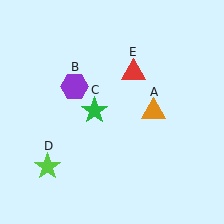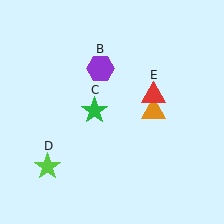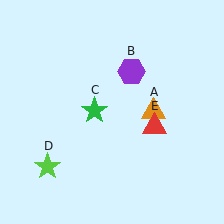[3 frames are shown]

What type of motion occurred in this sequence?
The purple hexagon (object B), red triangle (object E) rotated clockwise around the center of the scene.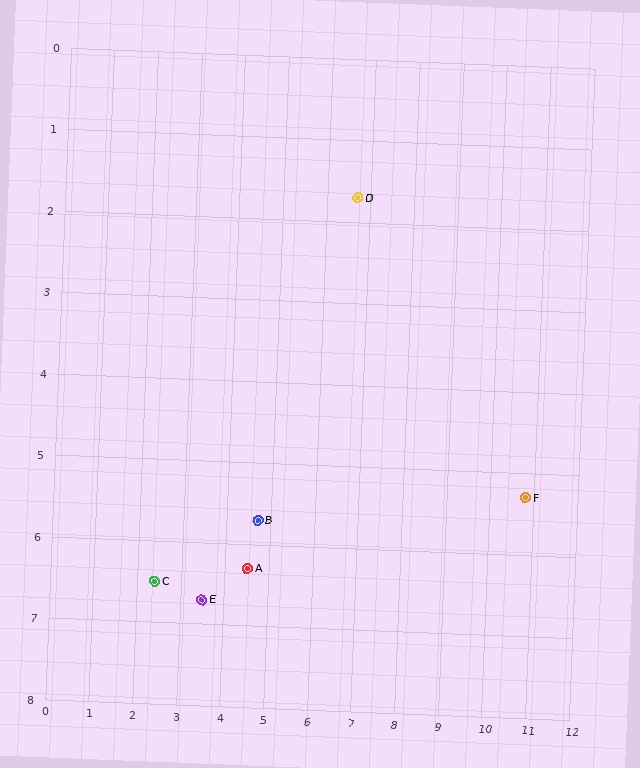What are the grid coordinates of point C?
Point C is at approximately (2.4, 6.5).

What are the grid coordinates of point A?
Point A is at approximately (4.5, 6.3).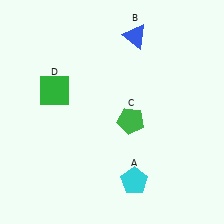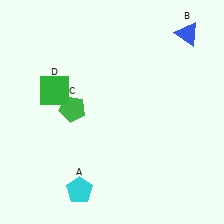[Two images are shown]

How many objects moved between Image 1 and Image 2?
3 objects moved between the two images.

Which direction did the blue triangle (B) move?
The blue triangle (B) moved right.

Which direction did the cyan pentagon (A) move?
The cyan pentagon (A) moved left.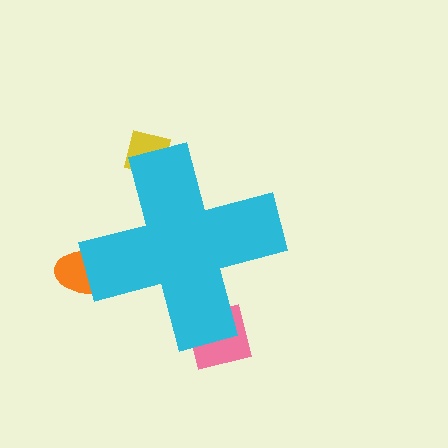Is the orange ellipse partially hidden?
Yes, the orange ellipse is partially hidden behind the cyan cross.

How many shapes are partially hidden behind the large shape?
3 shapes are partially hidden.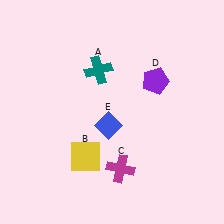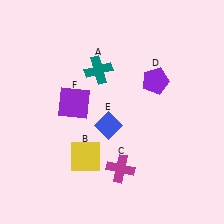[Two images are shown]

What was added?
A purple square (F) was added in Image 2.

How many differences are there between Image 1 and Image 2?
There is 1 difference between the two images.